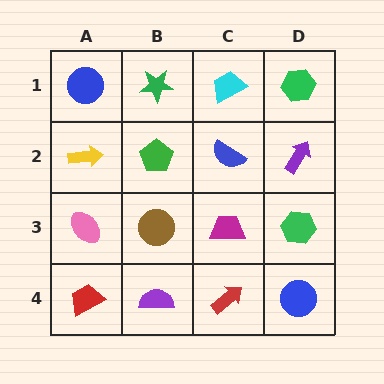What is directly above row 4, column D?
A green hexagon.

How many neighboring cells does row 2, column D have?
3.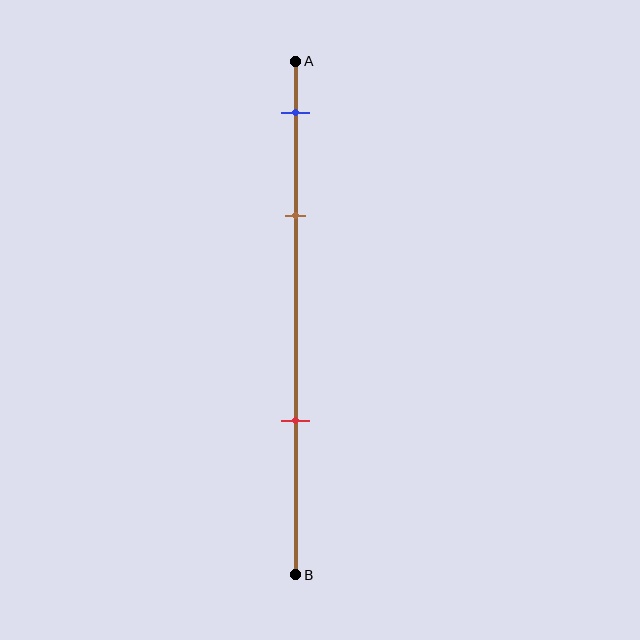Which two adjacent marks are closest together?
The blue and brown marks are the closest adjacent pair.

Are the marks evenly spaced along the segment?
No, the marks are not evenly spaced.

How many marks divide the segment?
There are 3 marks dividing the segment.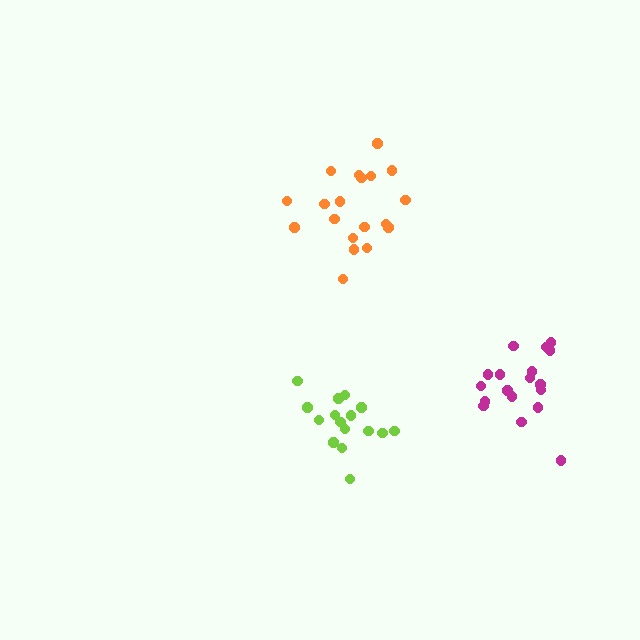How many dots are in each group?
Group 1: 19 dots, Group 2: 16 dots, Group 3: 18 dots (53 total).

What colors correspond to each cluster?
The clusters are colored: orange, lime, magenta.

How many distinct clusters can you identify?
There are 3 distinct clusters.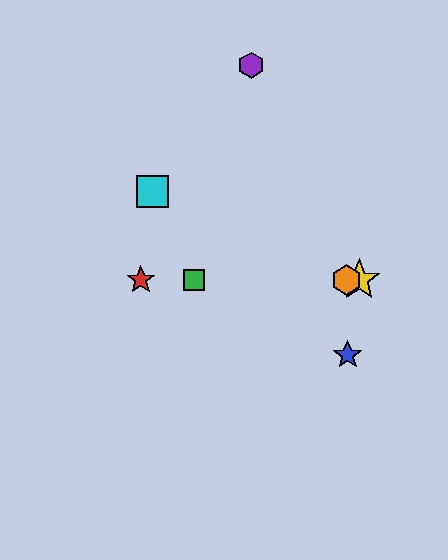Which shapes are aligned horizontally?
The red star, the green square, the yellow star, the orange hexagon are aligned horizontally.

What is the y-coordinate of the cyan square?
The cyan square is at y≈192.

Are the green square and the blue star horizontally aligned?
No, the green square is at y≈280 and the blue star is at y≈355.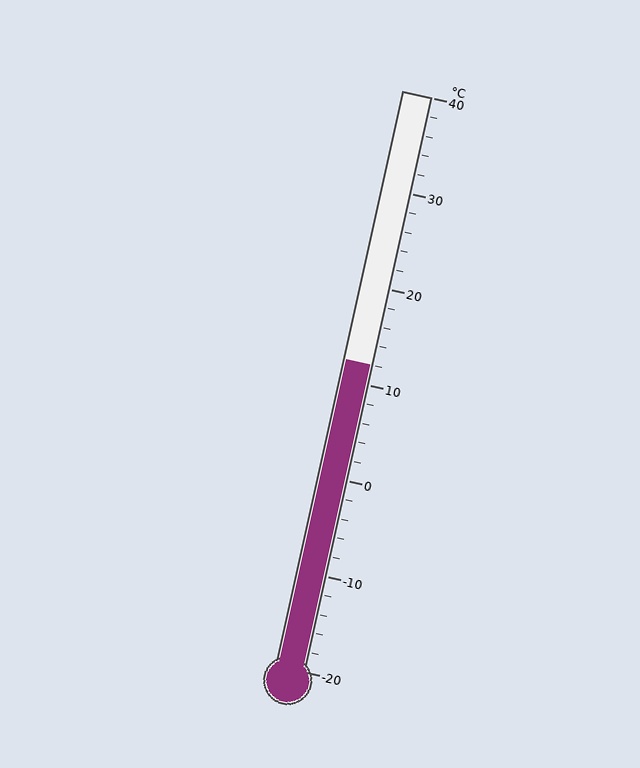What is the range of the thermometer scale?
The thermometer scale ranges from -20°C to 40°C.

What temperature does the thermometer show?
The thermometer shows approximately 12°C.